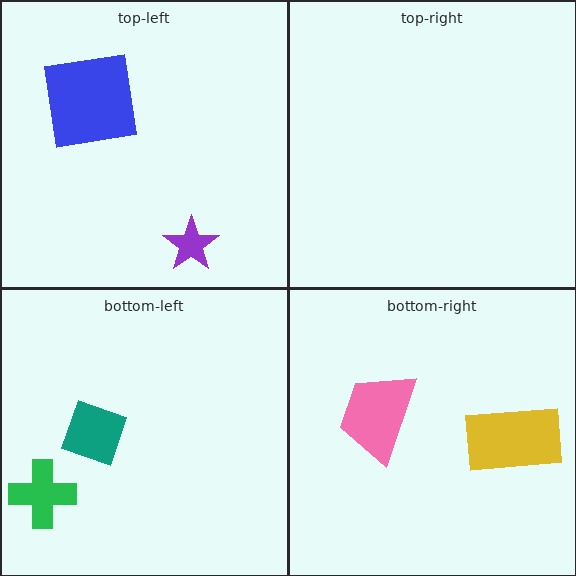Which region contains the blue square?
The top-left region.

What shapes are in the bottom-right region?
The pink trapezoid, the yellow rectangle.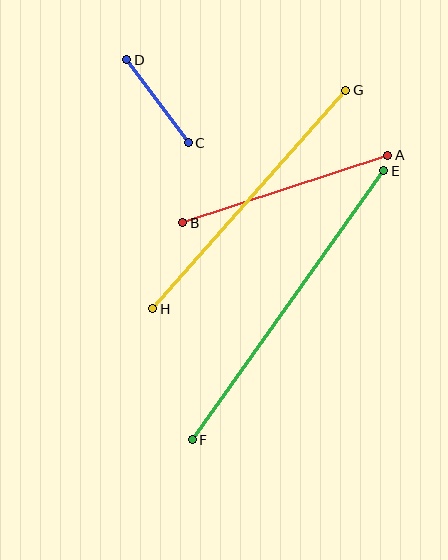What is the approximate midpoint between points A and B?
The midpoint is at approximately (285, 189) pixels.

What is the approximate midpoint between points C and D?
The midpoint is at approximately (157, 101) pixels.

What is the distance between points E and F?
The distance is approximately 330 pixels.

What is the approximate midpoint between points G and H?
The midpoint is at approximately (249, 199) pixels.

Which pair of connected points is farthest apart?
Points E and F are farthest apart.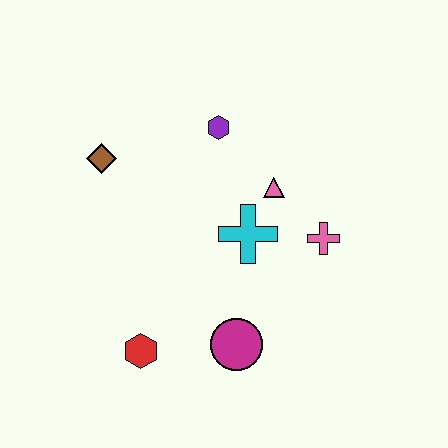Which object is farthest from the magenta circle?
The brown diamond is farthest from the magenta circle.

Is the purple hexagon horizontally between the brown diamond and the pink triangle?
Yes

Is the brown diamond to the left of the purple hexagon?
Yes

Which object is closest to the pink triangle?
The cyan cross is closest to the pink triangle.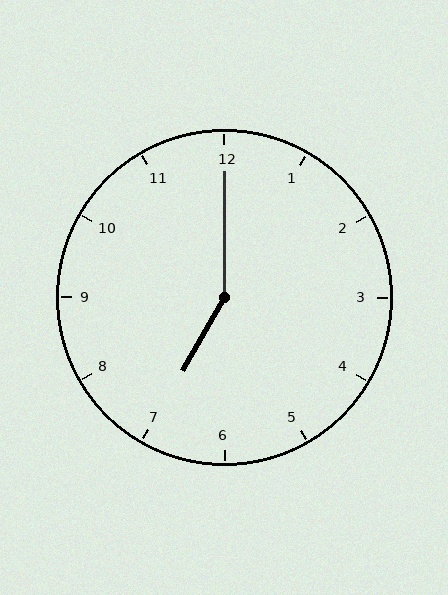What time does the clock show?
7:00.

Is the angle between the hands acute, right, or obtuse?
It is obtuse.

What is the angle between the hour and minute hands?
Approximately 150 degrees.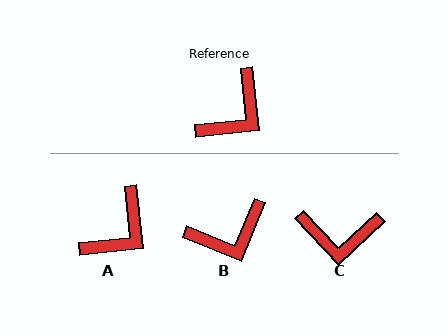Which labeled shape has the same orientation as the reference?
A.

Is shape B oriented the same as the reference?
No, it is off by about 29 degrees.